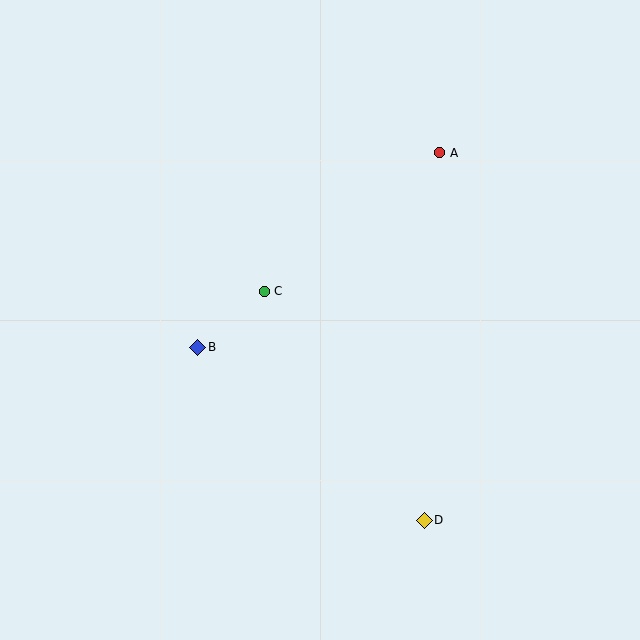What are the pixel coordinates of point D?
Point D is at (424, 520).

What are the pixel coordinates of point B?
Point B is at (198, 347).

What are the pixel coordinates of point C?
Point C is at (264, 291).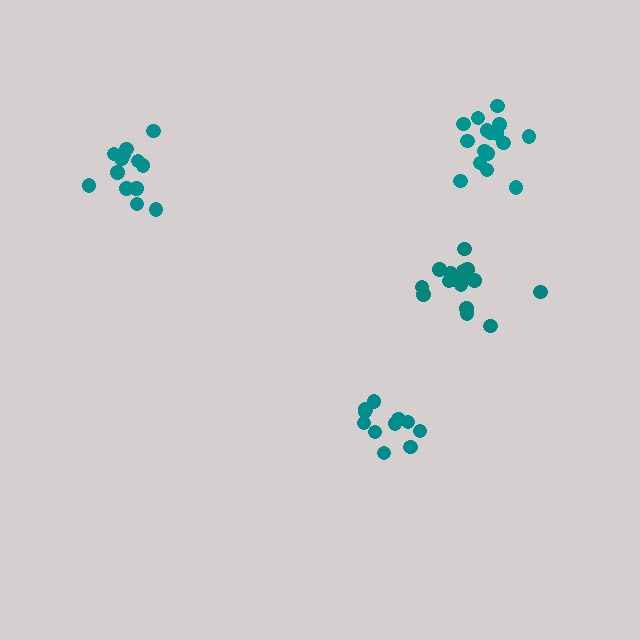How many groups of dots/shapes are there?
There are 4 groups.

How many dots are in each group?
Group 1: 11 dots, Group 2: 13 dots, Group 3: 16 dots, Group 4: 16 dots (56 total).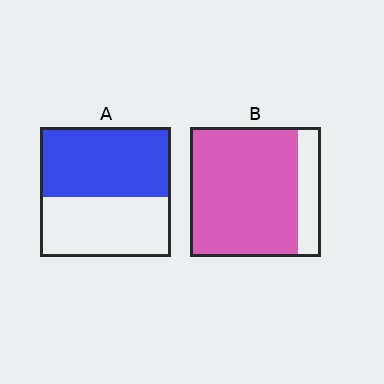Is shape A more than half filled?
Roughly half.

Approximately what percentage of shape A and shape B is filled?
A is approximately 55% and B is approximately 80%.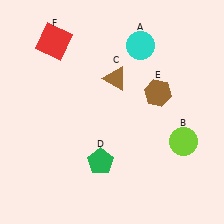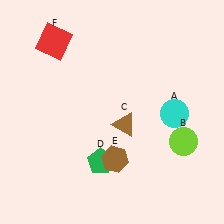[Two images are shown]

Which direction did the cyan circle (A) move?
The cyan circle (A) moved down.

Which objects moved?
The objects that moved are: the cyan circle (A), the brown triangle (C), the brown hexagon (E).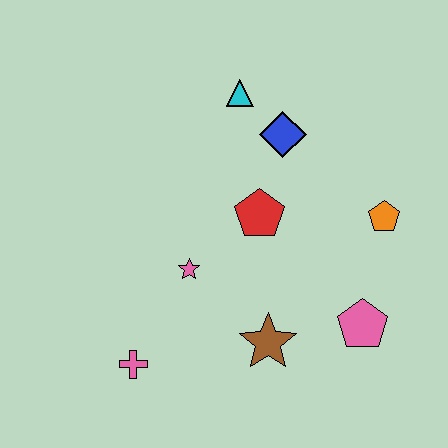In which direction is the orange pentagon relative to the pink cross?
The orange pentagon is to the right of the pink cross.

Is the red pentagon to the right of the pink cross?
Yes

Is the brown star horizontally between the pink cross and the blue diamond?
Yes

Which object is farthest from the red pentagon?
The pink cross is farthest from the red pentagon.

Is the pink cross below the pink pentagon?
Yes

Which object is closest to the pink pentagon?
The brown star is closest to the pink pentagon.